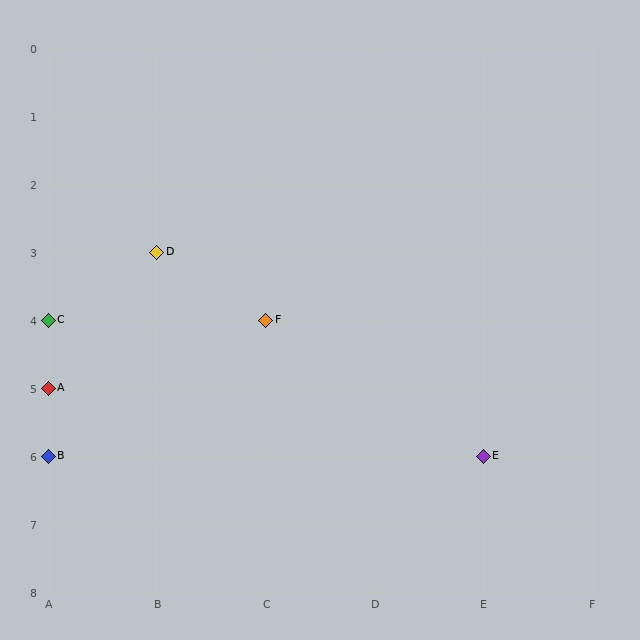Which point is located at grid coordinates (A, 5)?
Point A is at (A, 5).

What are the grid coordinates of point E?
Point E is at grid coordinates (E, 6).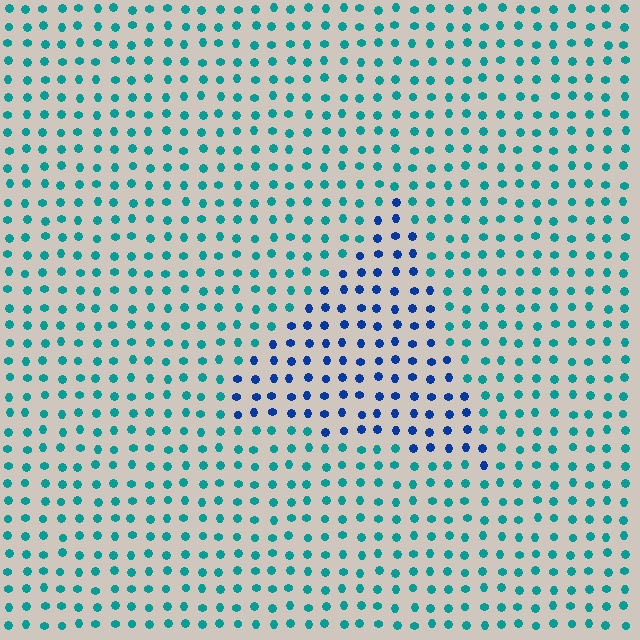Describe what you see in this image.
The image is filled with small teal elements in a uniform arrangement. A triangle-shaped region is visible where the elements are tinted to a slightly different hue, forming a subtle color boundary.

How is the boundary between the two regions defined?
The boundary is defined purely by a slight shift in hue (about 44 degrees). Spacing, size, and orientation are identical on both sides.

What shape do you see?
I see a triangle.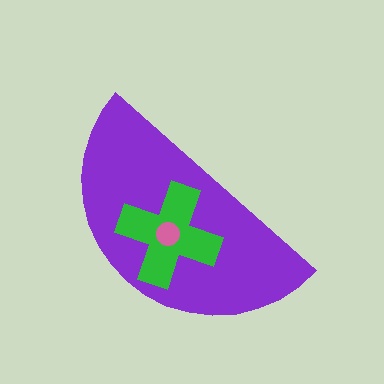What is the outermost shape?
The purple semicircle.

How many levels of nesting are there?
3.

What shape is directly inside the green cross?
The pink circle.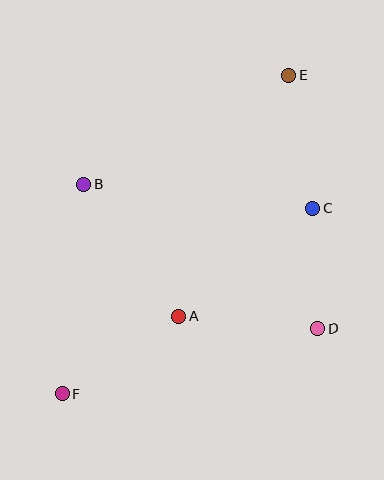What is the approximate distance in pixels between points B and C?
The distance between B and C is approximately 229 pixels.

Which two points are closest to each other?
Points C and D are closest to each other.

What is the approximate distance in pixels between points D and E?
The distance between D and E is approximately 255 pixels.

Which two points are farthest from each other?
Points E and F are farthest from each other.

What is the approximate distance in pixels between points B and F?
The distance between B and F is approximately 211 pixels.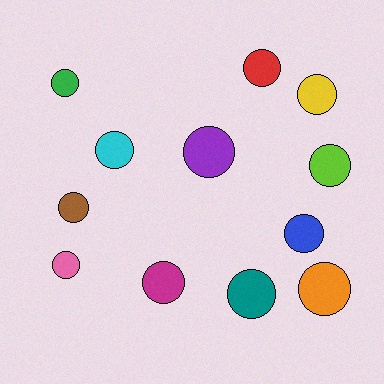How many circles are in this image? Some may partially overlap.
There are 12 circles.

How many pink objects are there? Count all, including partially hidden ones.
There is 1 pink object.